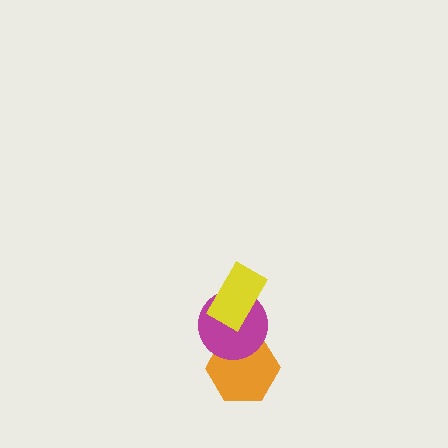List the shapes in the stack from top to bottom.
From top to bottom: the yellow rectangle, the magenta circle, the orange hexagon.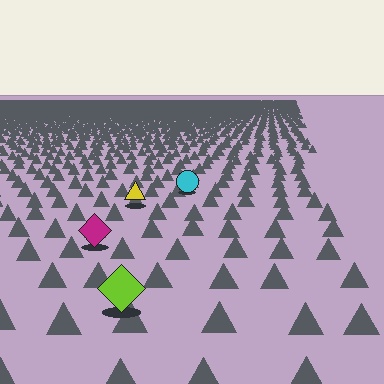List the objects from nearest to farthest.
From nearest to farthest: the lime diamond, the magenta diamond, the yellow triangle, the cyan circle.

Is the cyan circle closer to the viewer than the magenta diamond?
No. The magenta diamond is closer — you can tell from the texture gradient: the ground texture is coarser near it.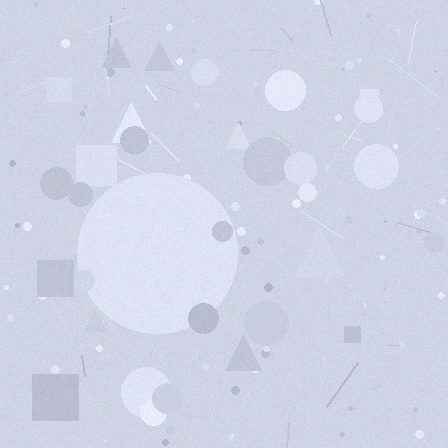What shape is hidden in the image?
A circle is hidden in the image.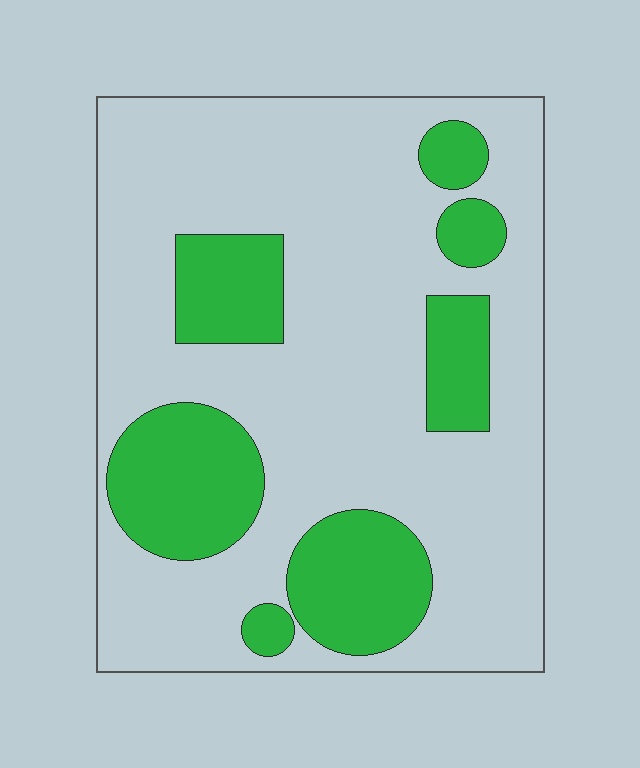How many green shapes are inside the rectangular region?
7.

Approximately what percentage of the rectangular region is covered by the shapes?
Approximately 25%.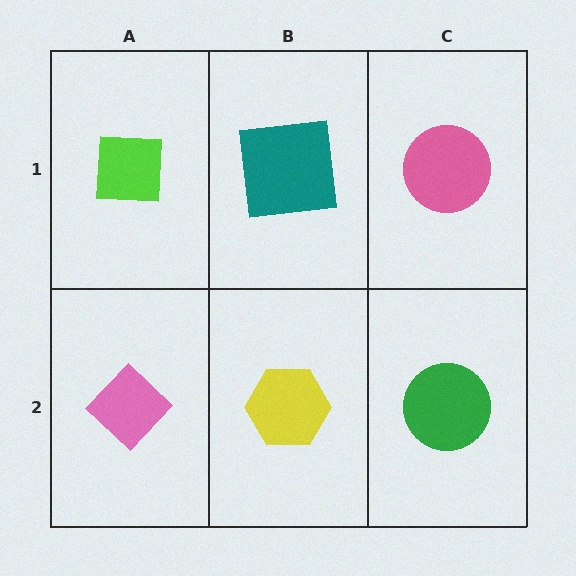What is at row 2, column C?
A green circle.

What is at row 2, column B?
A yellow hexagon.